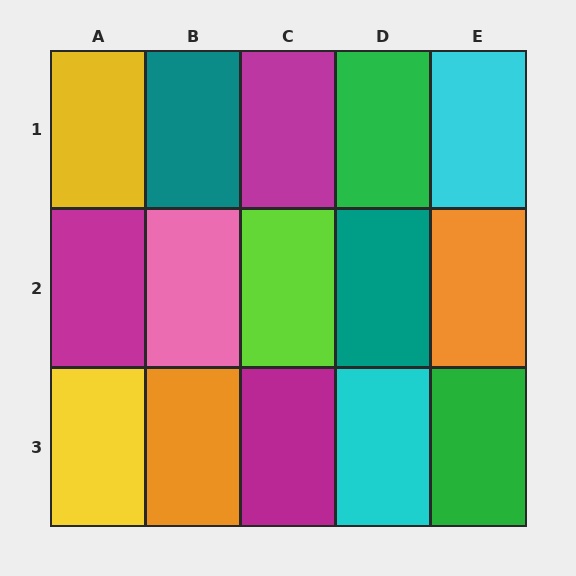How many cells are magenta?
3 cells are magenta.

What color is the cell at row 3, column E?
Green.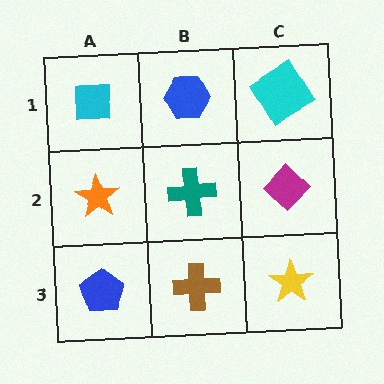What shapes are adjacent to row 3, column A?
An orange star (row 2, column A), a brown cross (row 3, column B).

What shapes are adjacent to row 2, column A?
A cyan square (row 1, column A), a blue pentagon (row 3, column A), a teal cross (row 2, column B).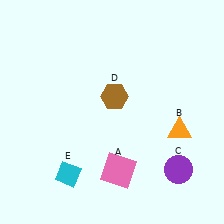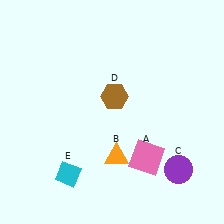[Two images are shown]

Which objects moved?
The objects that moved are: the pink square (A), the orange triangle (B).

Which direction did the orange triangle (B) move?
The orange triangle (B) moved left.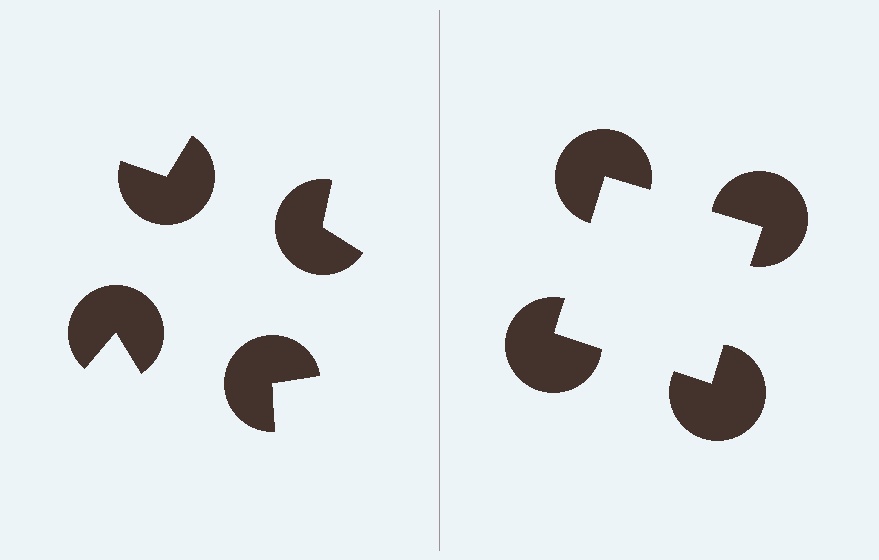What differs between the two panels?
The pac-man discs are positioned identically on both sides; only the wedge orientations differ. On the right they align to a square; on the left they are misaligned.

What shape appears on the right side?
An illusory square.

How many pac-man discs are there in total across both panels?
8 — 4 on each side.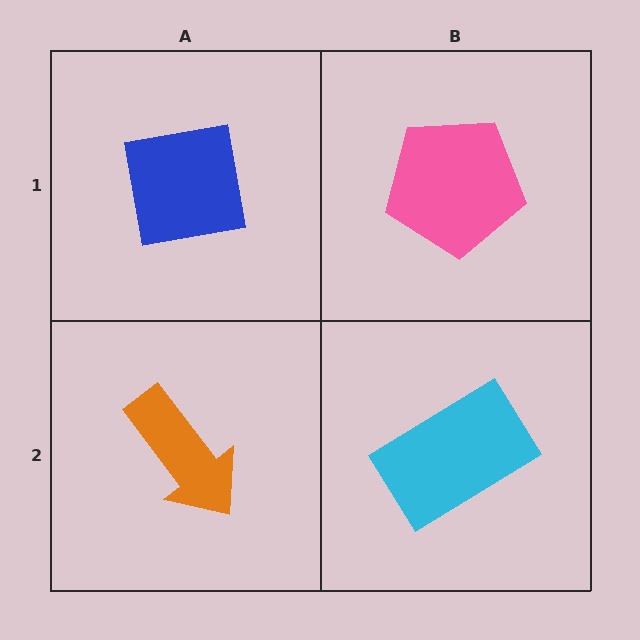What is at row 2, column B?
A cyan rectangle.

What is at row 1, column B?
A pink pentagon.